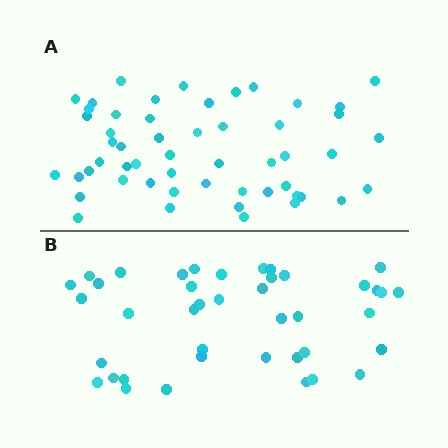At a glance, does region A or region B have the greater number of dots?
Region A (the top region) has more dots.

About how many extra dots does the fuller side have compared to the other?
Region A has roughly 12 or so more dots than region B.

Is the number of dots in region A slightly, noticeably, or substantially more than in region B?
Region A has noticeably more, but not dramatically so. The ratio is roughly 1.3 to 1.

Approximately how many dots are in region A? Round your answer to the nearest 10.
About 50 dots. (The exact count is 53, which rounds to 50.)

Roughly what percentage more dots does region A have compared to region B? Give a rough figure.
About 30% more.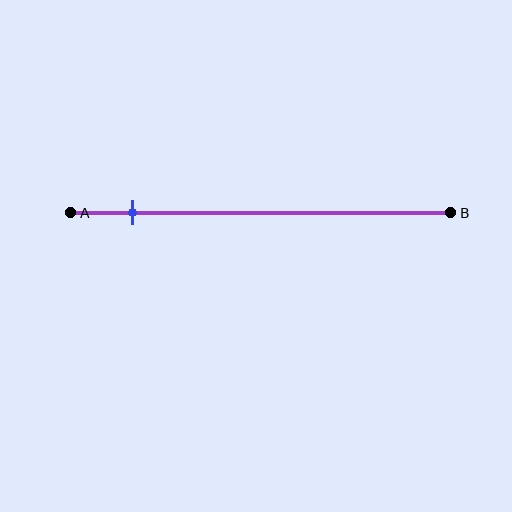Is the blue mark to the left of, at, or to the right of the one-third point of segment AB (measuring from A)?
The blue mark is to the left of the one-third point of segment AB.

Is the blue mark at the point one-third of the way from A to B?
No, the mark is at about 15% from A, not at the 33% one-third point.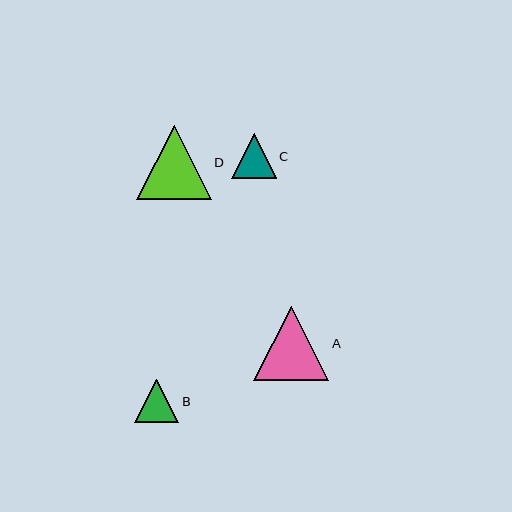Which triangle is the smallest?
Triangle B is the smallest with a size of approximately 44 pixels.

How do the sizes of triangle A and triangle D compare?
Triangle A and triangle D are approximately the same size.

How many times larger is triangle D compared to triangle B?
Triangle D is approximately 1.7 times the size of triangle B.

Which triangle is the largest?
Triangle A is the largest with a size of approximately 75 pixels.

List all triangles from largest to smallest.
From largest to smallest: A, D, C, B.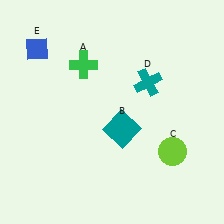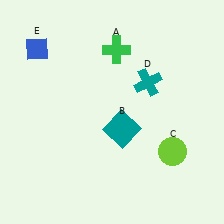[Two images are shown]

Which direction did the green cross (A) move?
The green cross (A) moved right.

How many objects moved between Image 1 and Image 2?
1 object moved between the two images.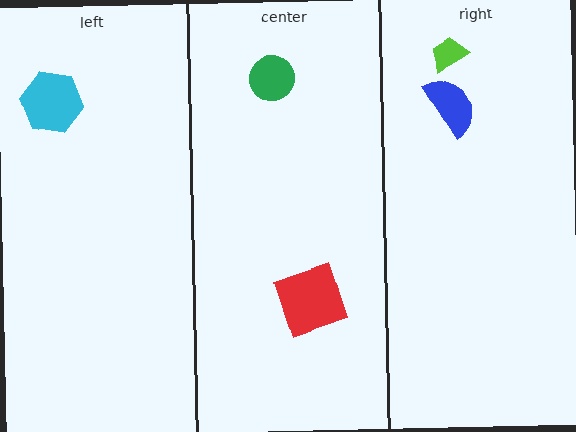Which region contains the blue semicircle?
The right region.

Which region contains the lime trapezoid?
The right region.